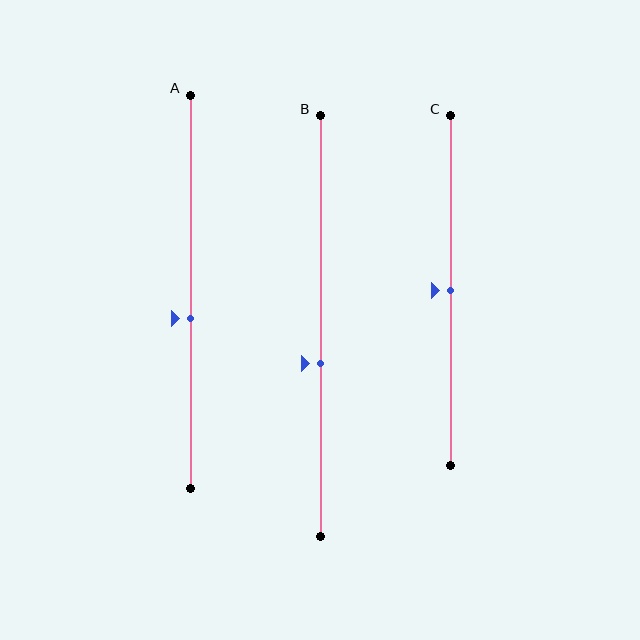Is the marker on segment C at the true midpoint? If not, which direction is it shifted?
Yes, the marker on segment C is at the true midpoint.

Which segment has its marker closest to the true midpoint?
Segment C has its marker closest to the true midpoint.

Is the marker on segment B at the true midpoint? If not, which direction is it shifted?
No, the marker on segment B is shifted downward by about 9% of the segment length.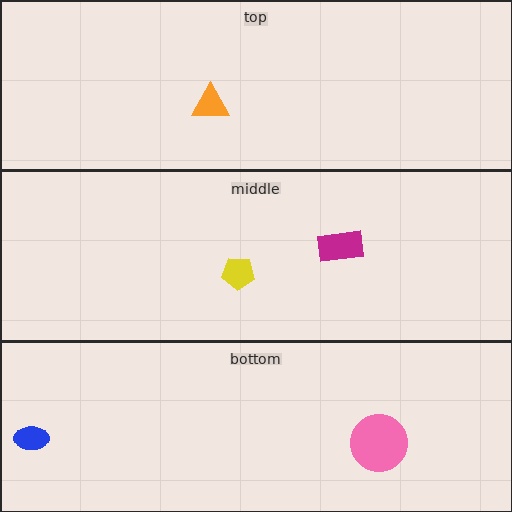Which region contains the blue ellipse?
The bottom region.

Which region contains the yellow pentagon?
The middle region.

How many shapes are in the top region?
1.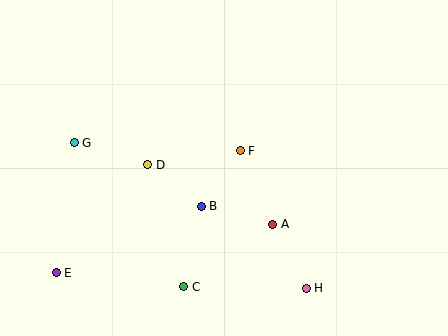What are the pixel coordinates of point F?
Point F is at (240, 151).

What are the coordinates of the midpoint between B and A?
The midpoint between B and A is at (237, 215).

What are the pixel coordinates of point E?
Point E is at (56, 273).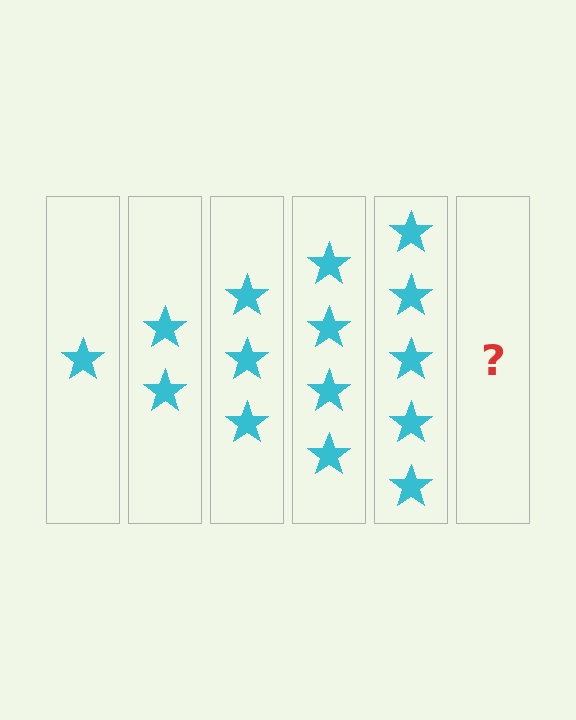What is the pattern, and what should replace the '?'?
The pattern is that each step adds one more star. The '?' should be 6 stars.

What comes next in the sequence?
The next element should be 6 stars.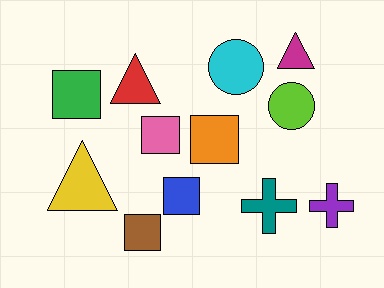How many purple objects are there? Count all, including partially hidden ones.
There is 1 purple object.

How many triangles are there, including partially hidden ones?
There are 3 triangles.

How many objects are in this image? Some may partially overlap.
There are 12 objects.